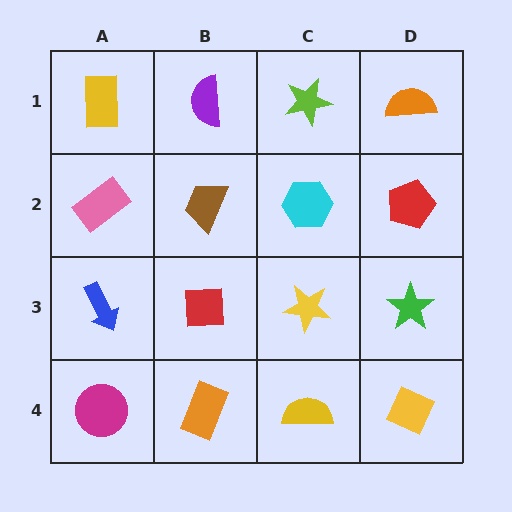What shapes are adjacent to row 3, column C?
A cyan hexagon (row 2, column C), a yellow semicircle (row 4, column C), a red square (row 3, column B), a green star (row 3, column D).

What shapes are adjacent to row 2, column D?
An orange semicircle (row 1, column D), a green star (row 3, column D), a cyan hexagon (row 2, column C).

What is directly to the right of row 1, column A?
A purple semicircle.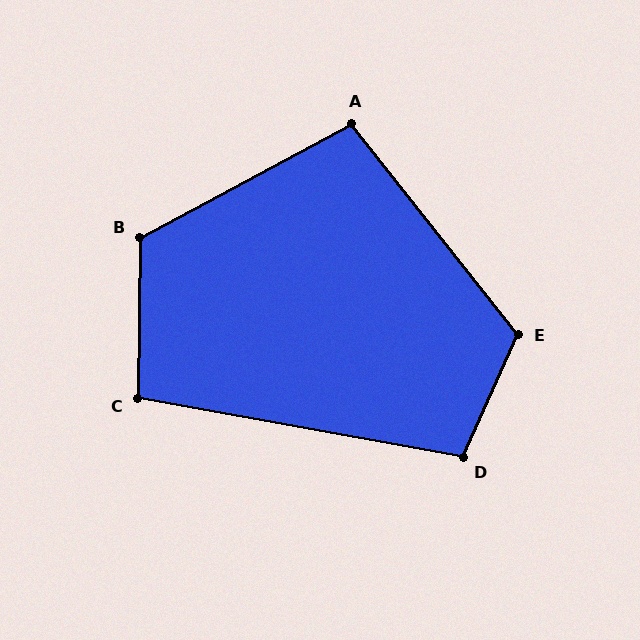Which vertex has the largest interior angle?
B, at approximately 119 degrees.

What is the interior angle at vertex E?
Approximately 118 degrees (obtuse).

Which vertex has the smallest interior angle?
C, at approximately 100 degrees.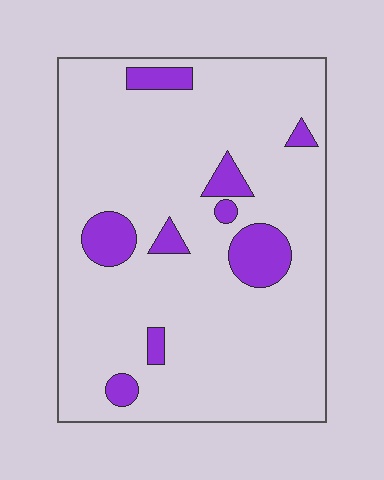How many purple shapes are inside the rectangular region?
9.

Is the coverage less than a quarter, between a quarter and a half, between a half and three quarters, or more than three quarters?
Less than a quarter.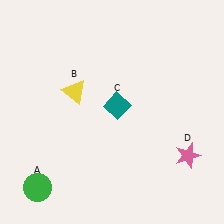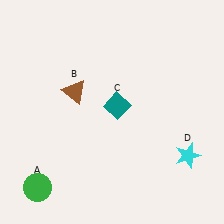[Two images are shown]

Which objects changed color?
B changed from yellow to brown. D changed from pink to cyan.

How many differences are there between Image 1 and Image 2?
There are 2 differences between the two images.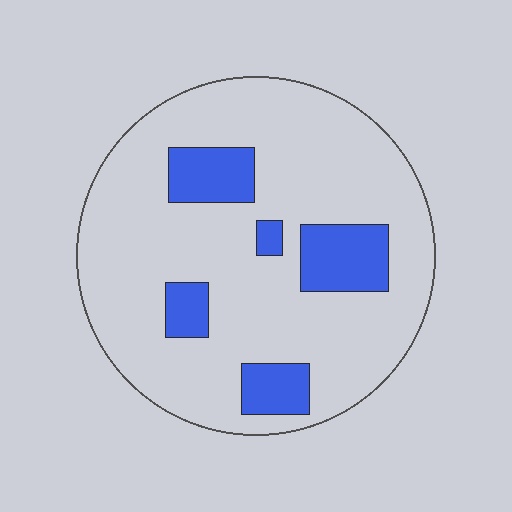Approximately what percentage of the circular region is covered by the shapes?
Approximately 20%.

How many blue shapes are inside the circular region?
5.